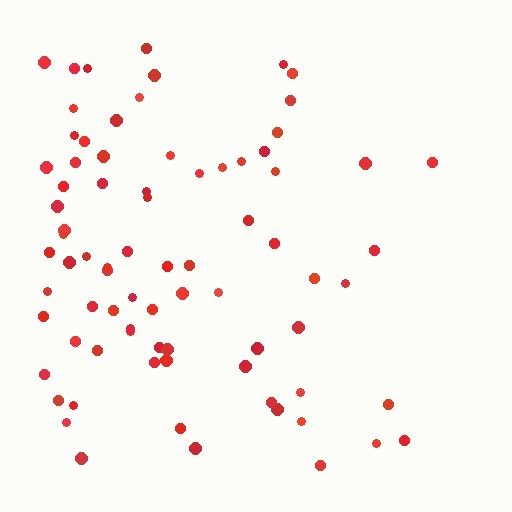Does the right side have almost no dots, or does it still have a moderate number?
Still a moderate number, just noticeably fewer than the left.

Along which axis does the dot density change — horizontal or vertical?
Horizontal.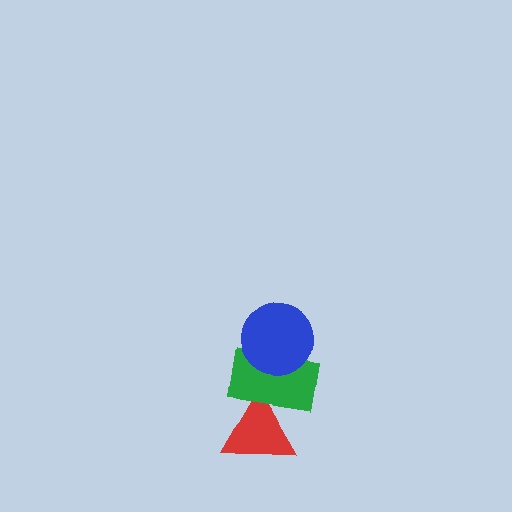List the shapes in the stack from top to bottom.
From top to bottom: the blue circle, the green rectangle, the red triangle.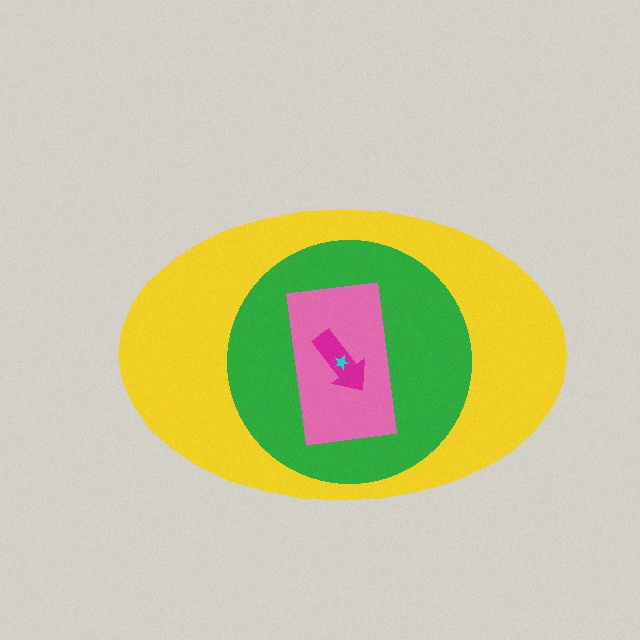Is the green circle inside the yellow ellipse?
Yes.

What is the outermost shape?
The yellow ellipse.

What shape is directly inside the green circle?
The pink rectangle.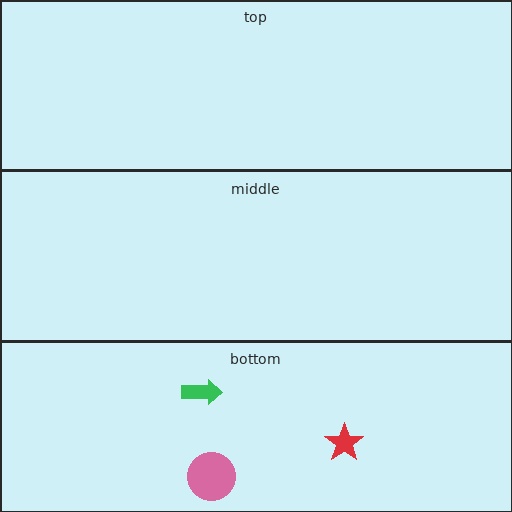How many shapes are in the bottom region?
3.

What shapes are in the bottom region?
The red star, the green arrow, the pink circle.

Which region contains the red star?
The bottom region.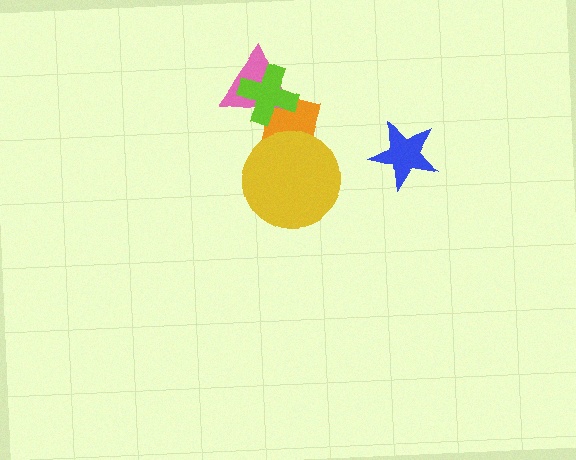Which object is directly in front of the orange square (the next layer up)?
The pink triangle is directly in front of the orange square.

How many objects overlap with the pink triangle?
2 objects overlap with the pink triangle.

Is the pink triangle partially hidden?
Yes, it is partially covered by another shape.